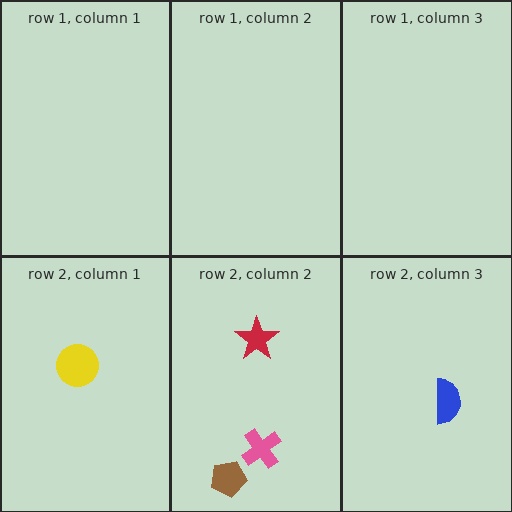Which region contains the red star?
The row 2, column 2 region.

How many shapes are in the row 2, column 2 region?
3.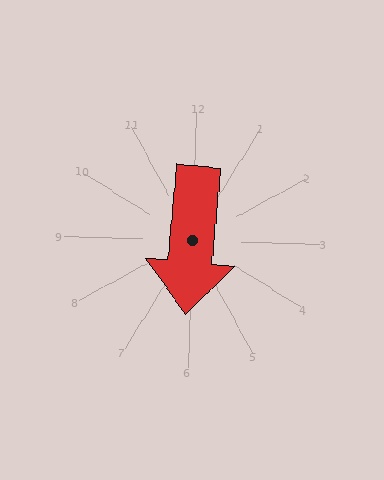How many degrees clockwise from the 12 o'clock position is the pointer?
Approximately 184 degrees.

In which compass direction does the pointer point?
South.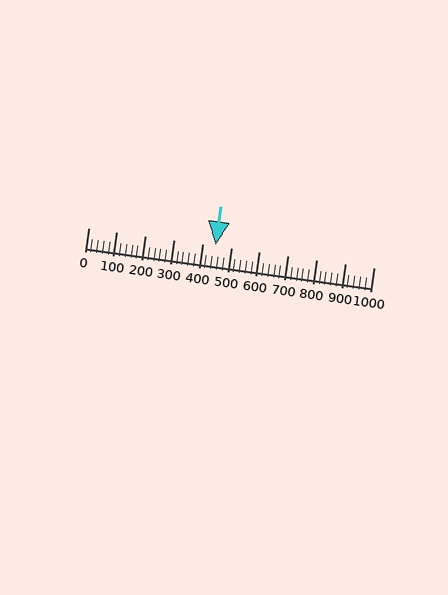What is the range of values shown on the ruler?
The ruler shows values from 0 to 1000.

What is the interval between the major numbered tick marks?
The major tick marks are spaced 100 units apart.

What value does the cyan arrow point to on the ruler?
The cyan arrow points to approximately 446.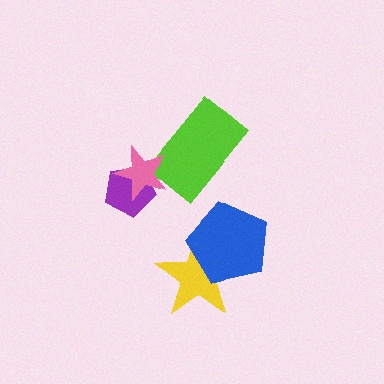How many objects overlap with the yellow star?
1 object overlaps with the yellow star.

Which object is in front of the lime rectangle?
The pink star is in front of the lime rectangle.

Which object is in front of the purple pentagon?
The pink star is in front of the purple pentagon.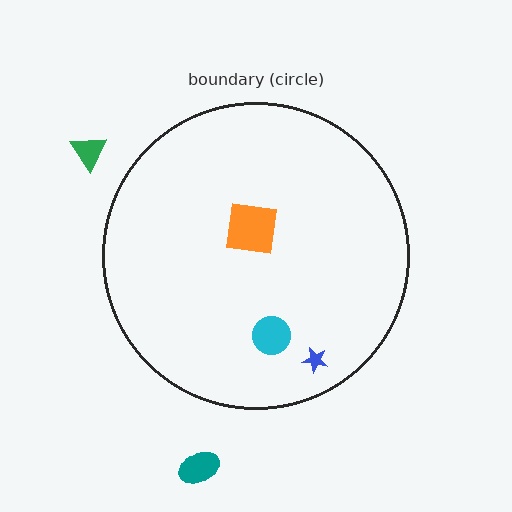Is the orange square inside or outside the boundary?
Inside.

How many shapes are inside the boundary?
3 inside, 2 outside.